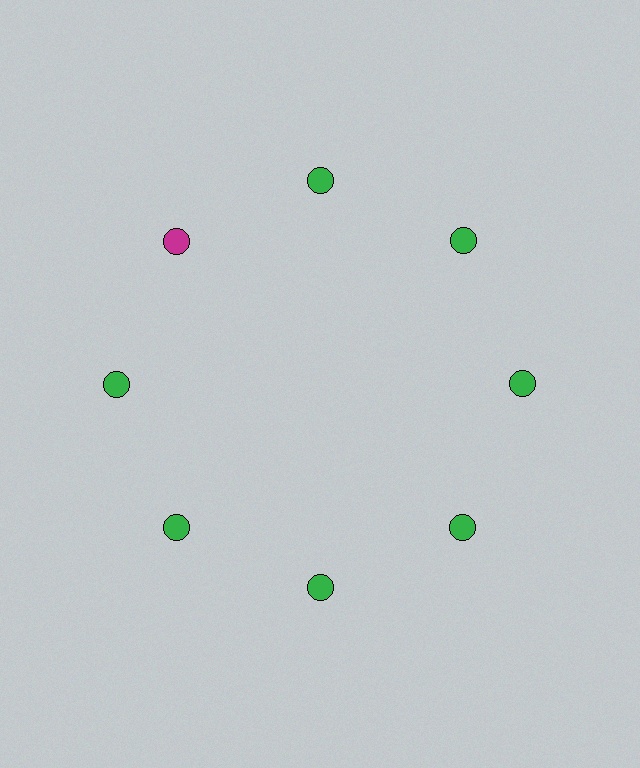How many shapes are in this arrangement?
There are 8 shapes arranged in a ring pattern.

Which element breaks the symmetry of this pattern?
The magenta circle at roughly the 10 o'clock position breaks the symmetry. All other shapes are green circles.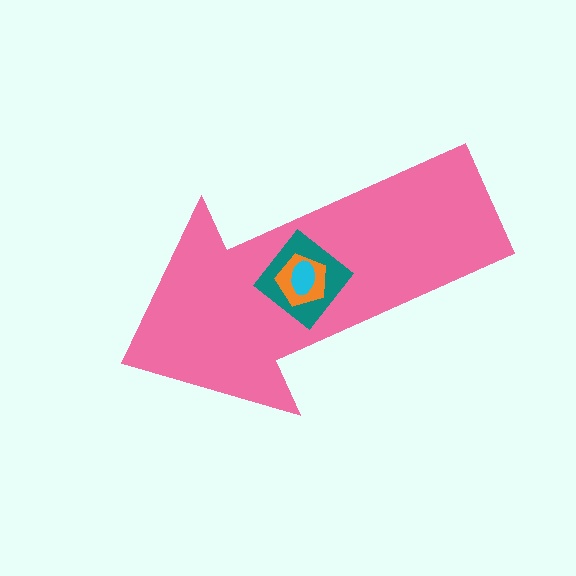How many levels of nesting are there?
4.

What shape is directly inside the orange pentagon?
The cyan ellipse.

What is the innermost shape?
The cyan ellipse.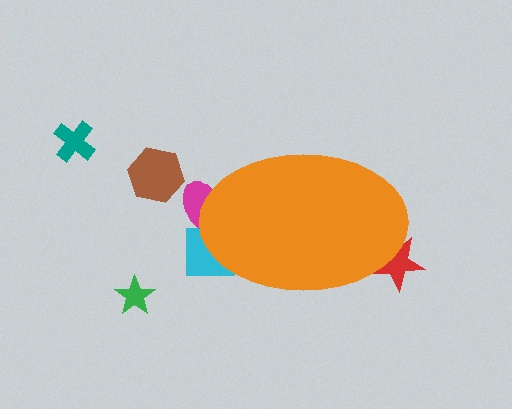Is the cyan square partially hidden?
Yes, the cyan square is partially hidden behind the orange ellipse.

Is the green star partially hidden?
No, the green star is fully visible.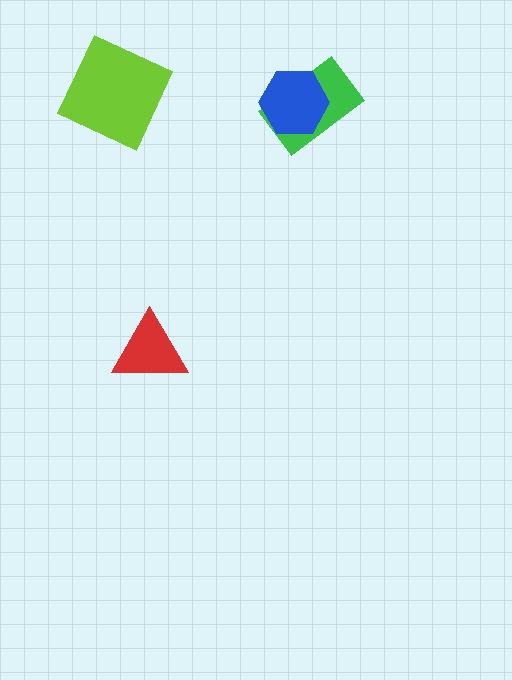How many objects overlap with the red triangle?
0 objects overlap with the red triangle.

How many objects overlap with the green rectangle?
1 object overlaps with the green rectangle.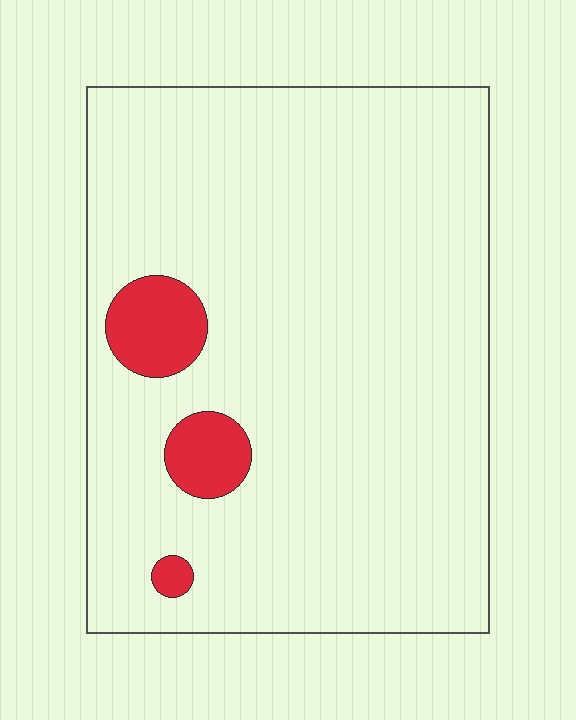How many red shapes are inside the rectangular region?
3.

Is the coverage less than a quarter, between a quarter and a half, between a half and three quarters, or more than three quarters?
Less than a quarter.